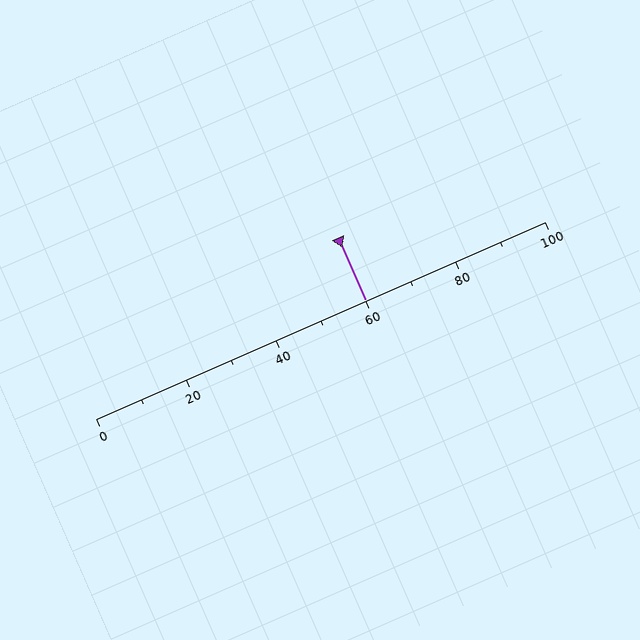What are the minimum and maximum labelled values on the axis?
The axis runs from 0 to 100.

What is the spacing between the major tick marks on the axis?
The major ticks are spaced 20 apart.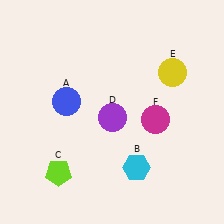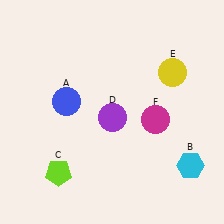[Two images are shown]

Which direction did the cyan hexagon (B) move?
The cyan hexagon (B) moved right.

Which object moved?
The cyan hexagon (B) moved right.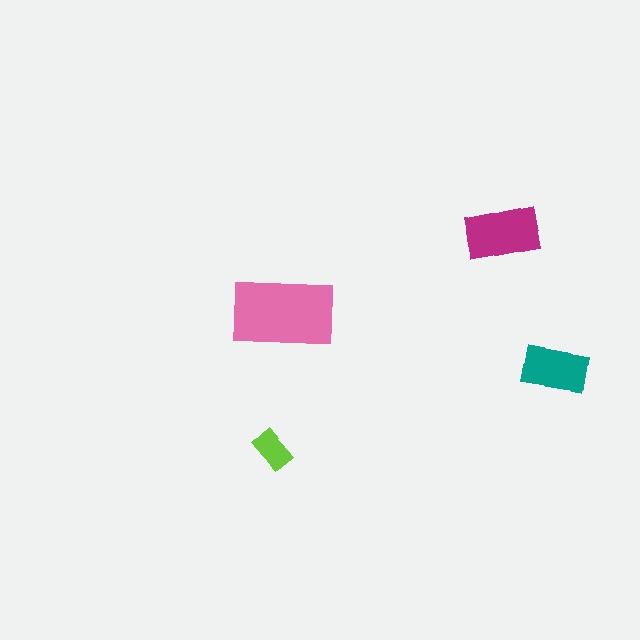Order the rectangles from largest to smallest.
the pink one, the magenta one, the teal one, the lime one.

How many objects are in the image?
There are 4 objects in the image.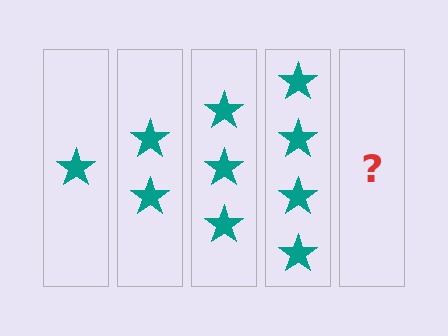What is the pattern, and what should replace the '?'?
The pattern is that each step adds one more star. The '?' should be 5 stars.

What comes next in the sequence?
The next element should be 5 stars.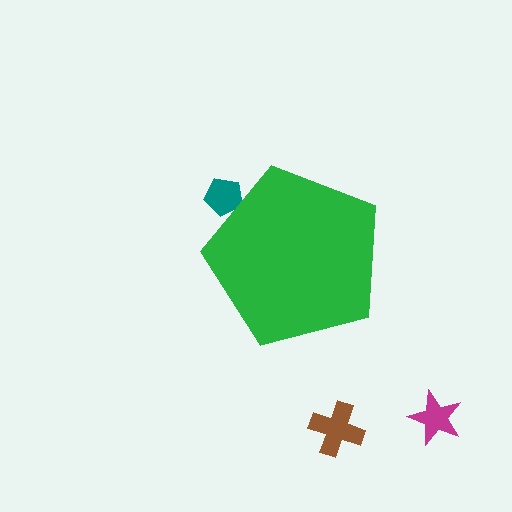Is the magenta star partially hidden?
No, the magenta star is fully visible.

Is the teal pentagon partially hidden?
Yes, the teal pentagon is partially hidden behind the green pentagon.